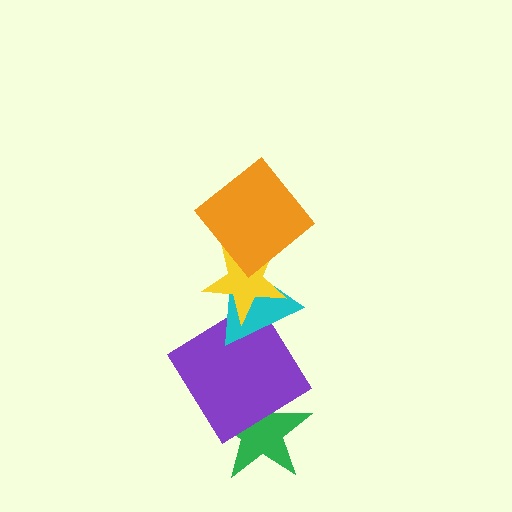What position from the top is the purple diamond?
The purple diamond is 4th from the top.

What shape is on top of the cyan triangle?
The yellow star is on top of the cyan triangle.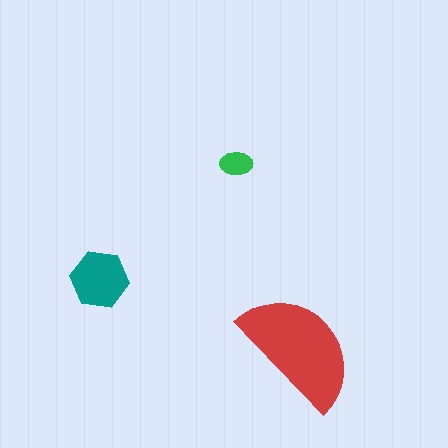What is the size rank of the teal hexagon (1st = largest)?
2nd.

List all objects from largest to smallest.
The red semicircle, the teal hexagon, the green ellipse.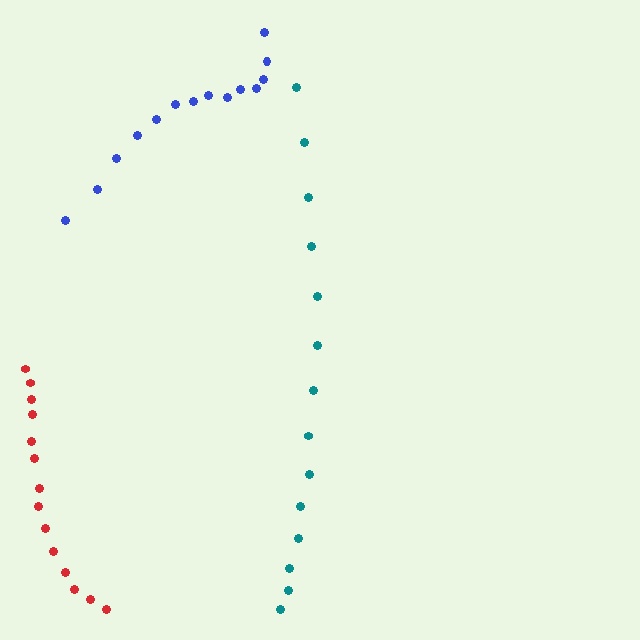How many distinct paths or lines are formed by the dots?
There are 3 distinct paths.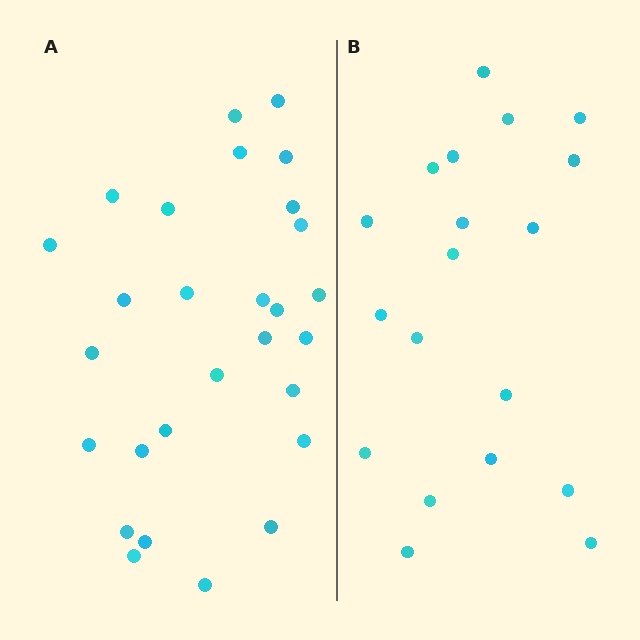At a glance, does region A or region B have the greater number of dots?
Region A (the left region) has more dots.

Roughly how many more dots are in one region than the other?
Region A has roughly 8 or so more dots than region B.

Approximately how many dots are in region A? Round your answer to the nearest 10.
About 30 dots. (The exact count is 28, which rounds to 30.)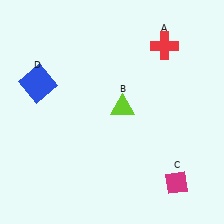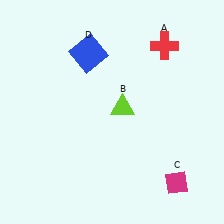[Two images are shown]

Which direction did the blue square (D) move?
The blue square (D) moved right.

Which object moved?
The blue square (D) moved right.